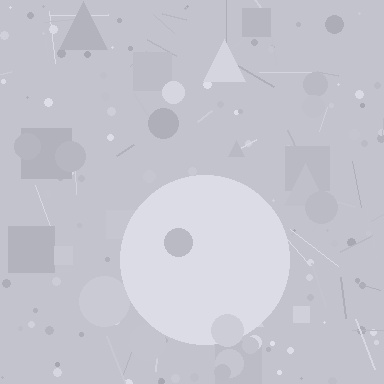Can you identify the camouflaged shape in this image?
The camouflaged shape is a circle.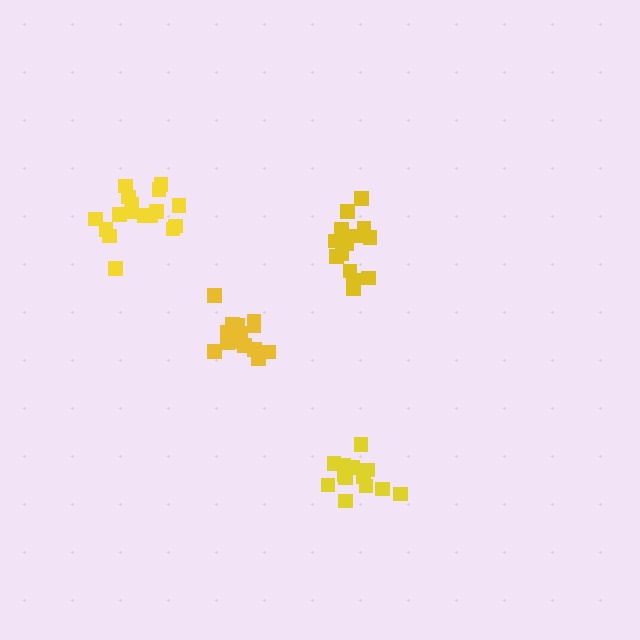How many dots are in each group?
Group 1: 17 dots, Group 2: 16 dots, Group 3: 13 dots, Group 4: 15 dots (61 total).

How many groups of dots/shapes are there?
There are 4 groups.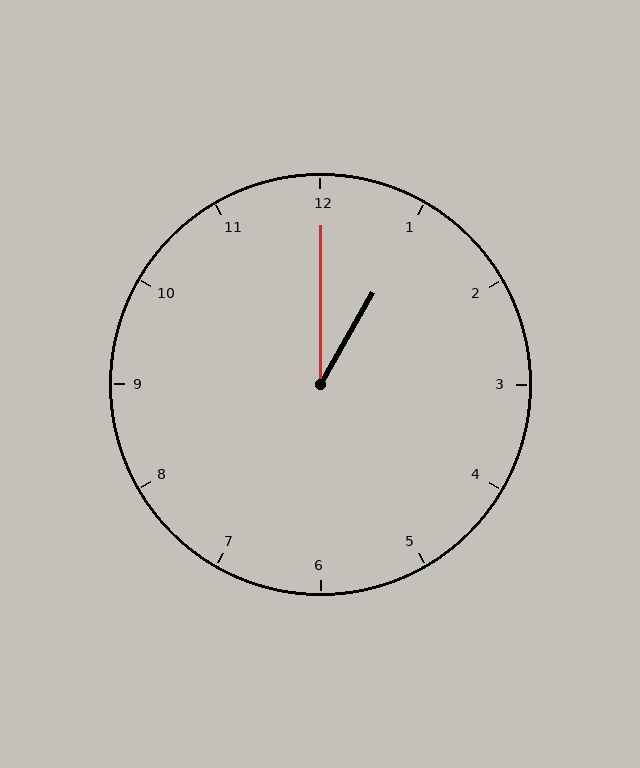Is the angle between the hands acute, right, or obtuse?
It is acute.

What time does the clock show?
1:00.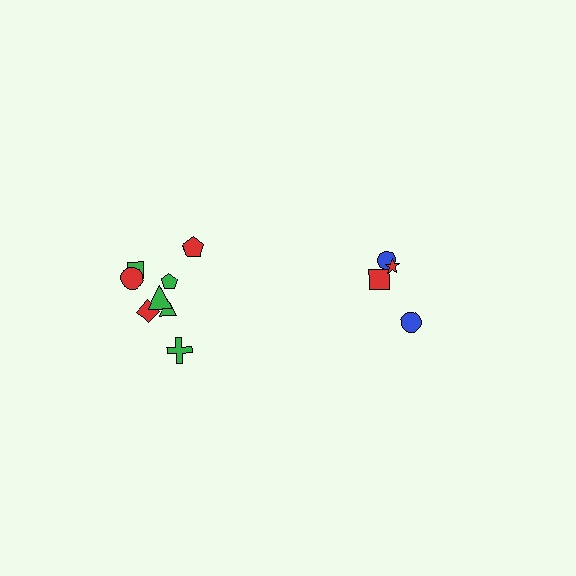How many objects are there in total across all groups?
There are 12 objects.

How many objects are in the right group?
There are 4 objects.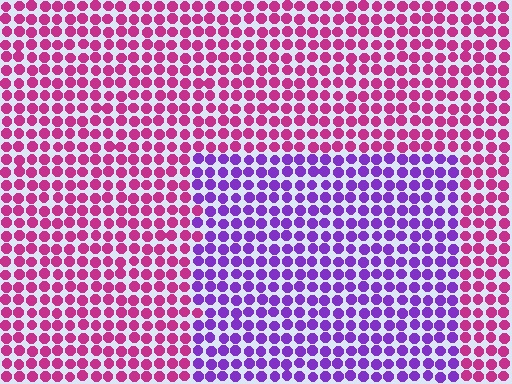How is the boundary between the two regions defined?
The boundary is defined purely by a slight shift in hue (about 50 degrees). Spacing, size, and orientation are identical on both sides.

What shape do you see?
I see a rectangle.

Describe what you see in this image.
The image is filled with small magenta elements in a uniform arrangement. A rectangle-shaped region is visible where the elements are tinted to a slightly different hue, forming a subtle color boundary.